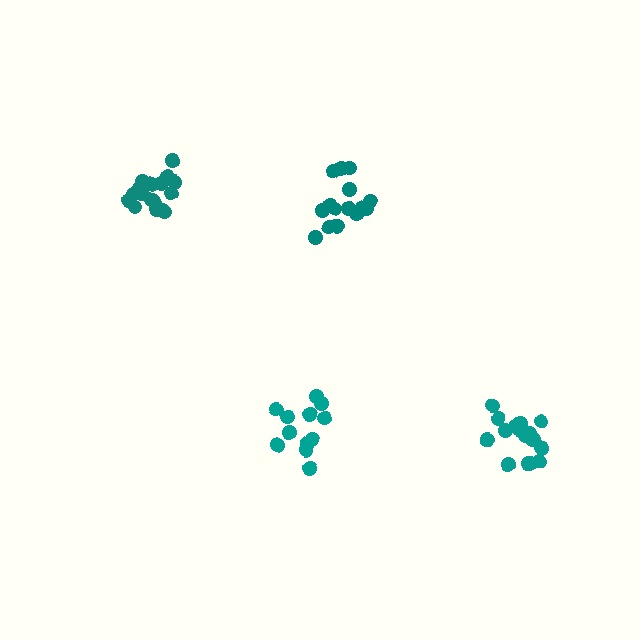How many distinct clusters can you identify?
There are 4 distinct clusters.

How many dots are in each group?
Group 1: 15 dots, Group 2: 18 dots, Group 3: 17 dots, Group 4: 12 dots (62 total).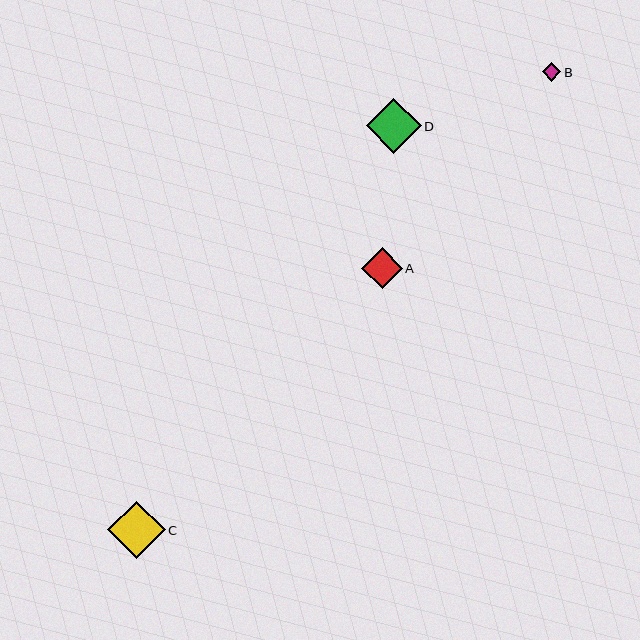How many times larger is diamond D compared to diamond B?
Diamond D is approximately 2.9 times the size of diamond B.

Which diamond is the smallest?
Diamond B is the smallest with a size of approximately 19 pixels.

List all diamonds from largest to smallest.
From largest to smallest: C, D, A, B.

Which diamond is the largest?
Diamond C is the largest with a size of approximately 58 pixels.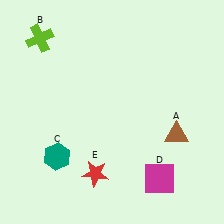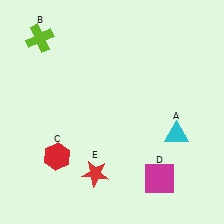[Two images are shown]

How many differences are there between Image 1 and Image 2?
There are 2 differences between the two images.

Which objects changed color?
A changed from brown to cyan. C changed from teal to red.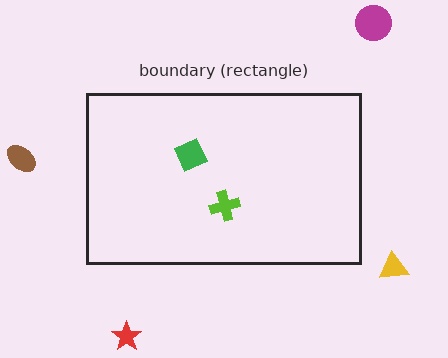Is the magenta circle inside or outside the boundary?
Outside.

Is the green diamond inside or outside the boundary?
Inside.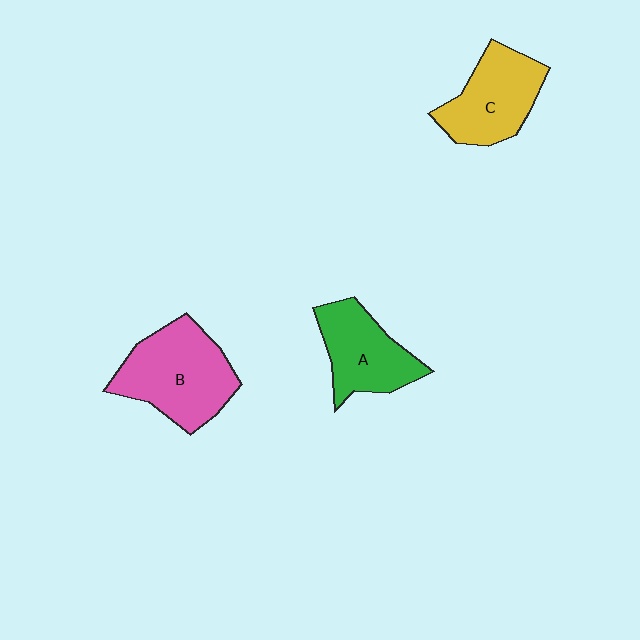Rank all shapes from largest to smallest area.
From largest to smallest: B (pink), C (yellow), A (green).